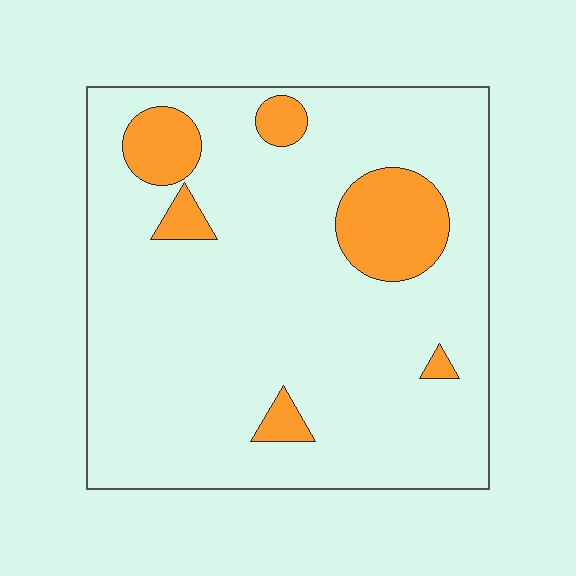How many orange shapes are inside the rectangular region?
6.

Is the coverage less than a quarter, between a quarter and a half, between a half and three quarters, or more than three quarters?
Less than a quarter.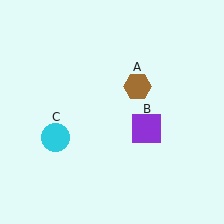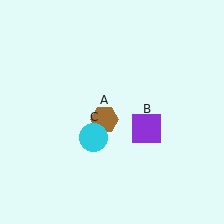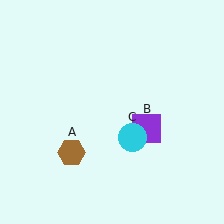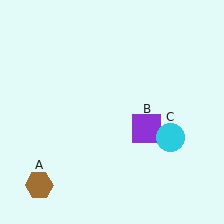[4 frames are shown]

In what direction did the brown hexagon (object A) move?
The brown hexagon (object A) moved down and to the left.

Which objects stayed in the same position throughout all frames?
Purple square (object B) remained stationary.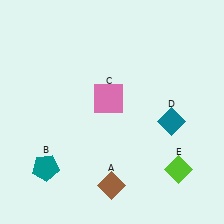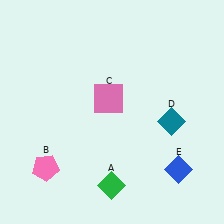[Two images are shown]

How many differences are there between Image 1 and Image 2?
There are 3 differences between the two images.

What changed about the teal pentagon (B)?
In Image 1, B is teal. In Image 2, it changed to pink.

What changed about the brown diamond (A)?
In Image 1, A is brown. In Image 2, it changed to green.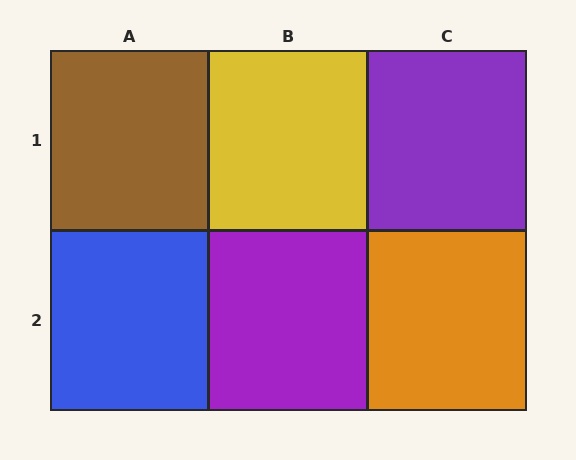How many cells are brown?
1 cell is brown.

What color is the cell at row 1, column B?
Yellow.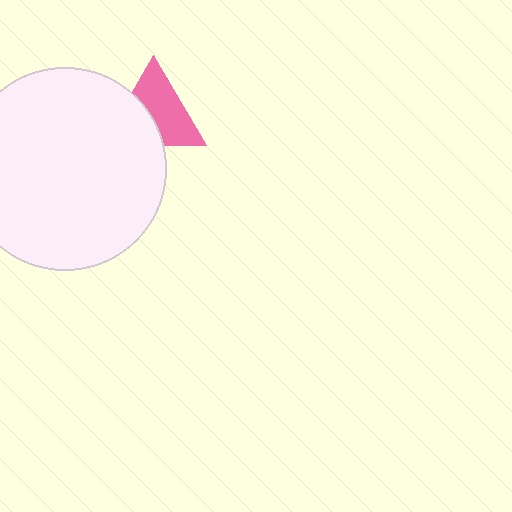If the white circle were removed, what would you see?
You would see the complete pink triangle.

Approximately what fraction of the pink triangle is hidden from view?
Roughly 39% of the pink triangle is hidden behind the white circle.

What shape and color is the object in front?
The object in front is a white circle.